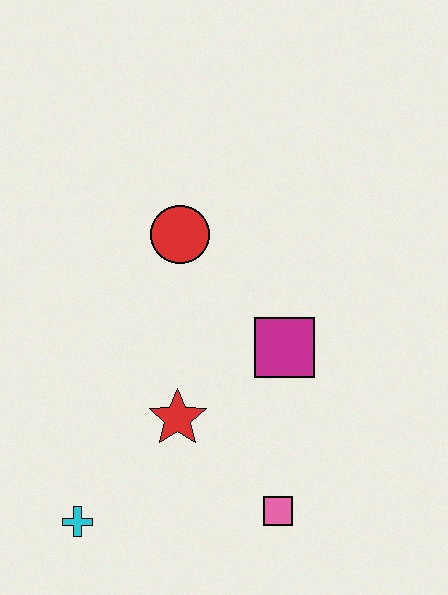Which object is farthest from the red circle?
The cyan cross is farthest from the red circle.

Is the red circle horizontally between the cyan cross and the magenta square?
Yes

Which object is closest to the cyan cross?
The red star is closest to the cyan cross.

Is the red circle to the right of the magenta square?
No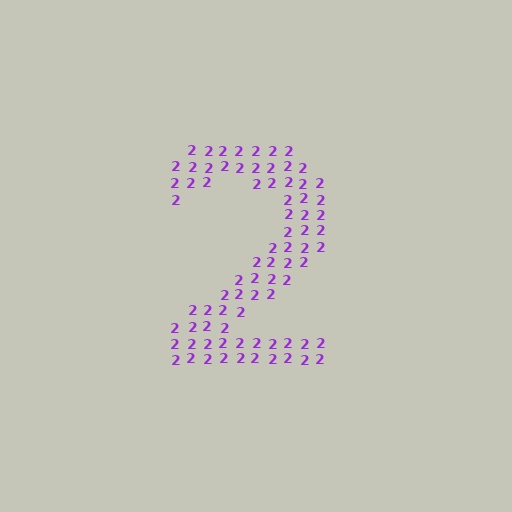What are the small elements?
The small elements are digit 2's.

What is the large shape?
The large shape is the digit 2.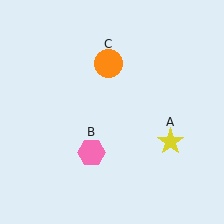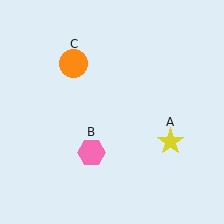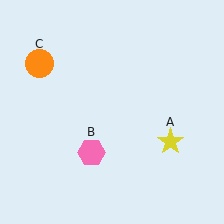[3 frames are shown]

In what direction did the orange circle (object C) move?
The orange circle (object C) moved left.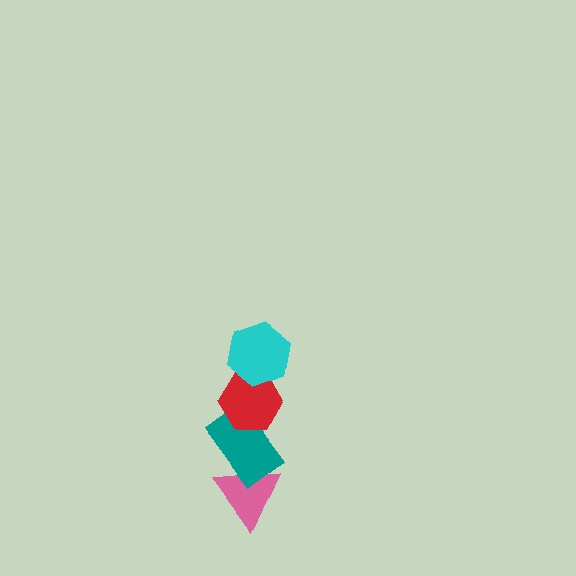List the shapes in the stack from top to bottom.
From top to bottom: the cyan hexagon, the red hexagon, the teal rectangle, the pink triangle.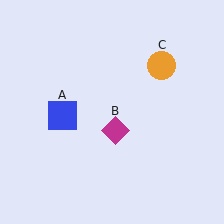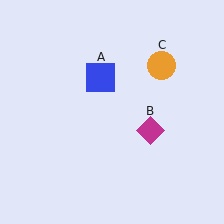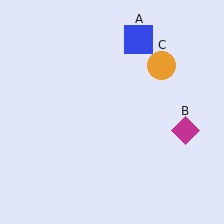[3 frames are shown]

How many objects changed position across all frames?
2 objects changed position: blue square (object A), magenta diamond (object B).